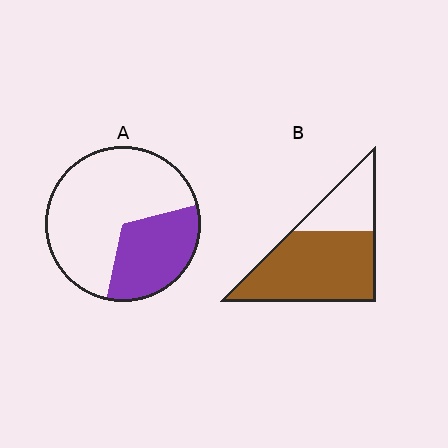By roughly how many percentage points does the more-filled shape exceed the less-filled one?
By roughly 35 percentage points (B over A).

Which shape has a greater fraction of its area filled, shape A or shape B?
Shape B.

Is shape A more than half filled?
No.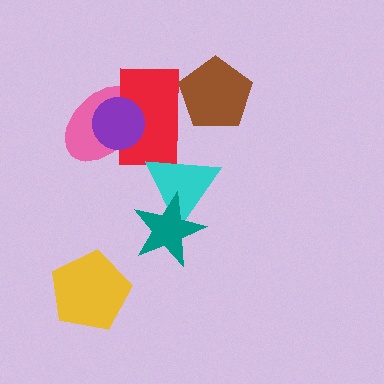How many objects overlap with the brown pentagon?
1 object overlaps with the brown pentagon.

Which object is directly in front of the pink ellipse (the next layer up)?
The red rectangle is directly in front of the pink ellipse.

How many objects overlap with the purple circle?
2 objects overlap with the purple circle.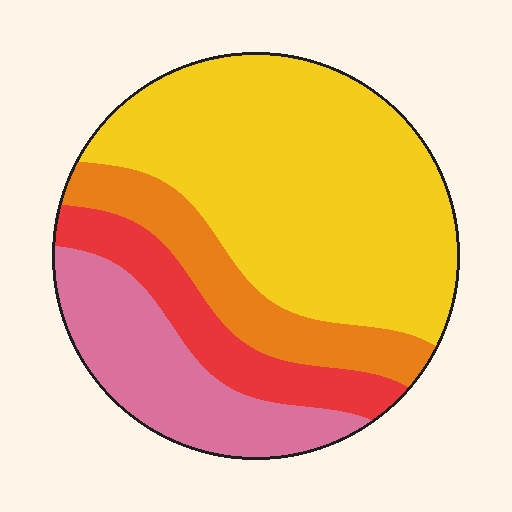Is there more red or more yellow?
Yellow.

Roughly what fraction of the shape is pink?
Pink takes up about one fifth (1/5) of the shape.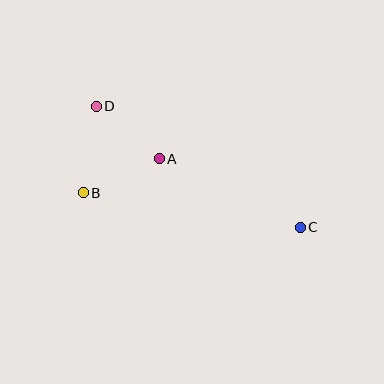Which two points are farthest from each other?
Points C and D are farthest from each other.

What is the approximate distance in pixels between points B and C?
The distance between B and C is approximately 220 pixels.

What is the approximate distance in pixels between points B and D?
The distance between B and D is approximately 88 pixels.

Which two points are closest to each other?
Points A and D are closest to each other.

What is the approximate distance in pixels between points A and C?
The distance between A and C is approximately 157 pixels.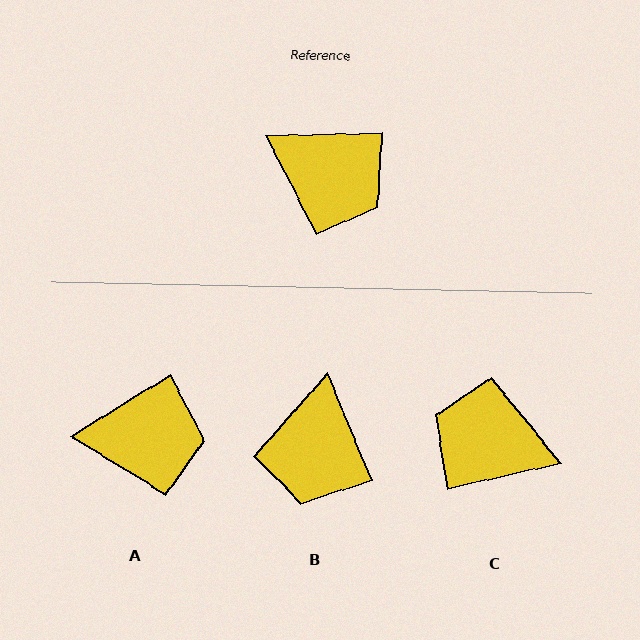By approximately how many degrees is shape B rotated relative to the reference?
Approximately 69 degrees clockwise.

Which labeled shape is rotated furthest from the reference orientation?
C, about 168 degrees away.